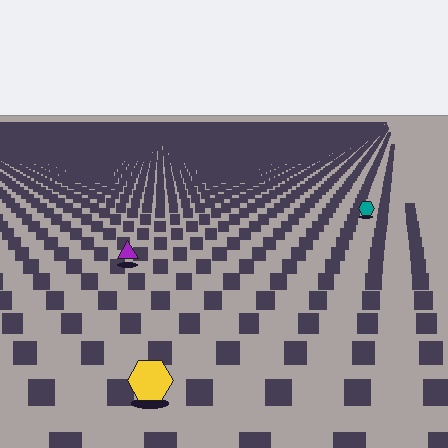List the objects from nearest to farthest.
From nearest to farthest: the yellow hexagon, the purple triangle, the teal hexagon.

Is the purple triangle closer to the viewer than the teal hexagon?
Yes. The purple triangle is closer — you can tell from the texture gradient: the ground texture is coarser near it.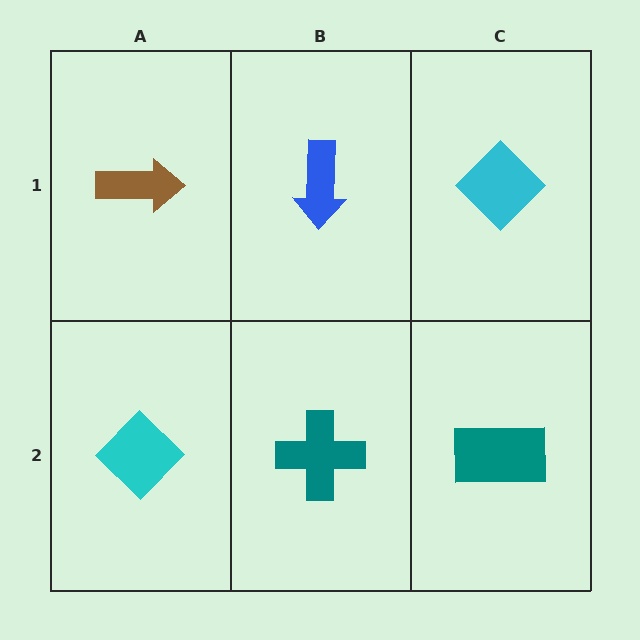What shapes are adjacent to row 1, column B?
A teal cross (row 2, column B), a brown arrow (row 1, column A), a cyan diamond (row 1, column C).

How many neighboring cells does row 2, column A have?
2.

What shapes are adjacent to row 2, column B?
A blue arrow (row 1, column B), a cyan diamond (row 2, column A), a teal rectangle (row 2, column C).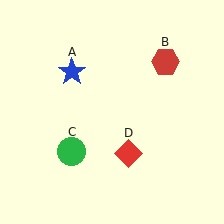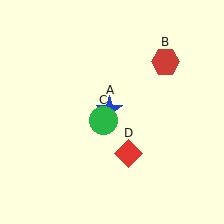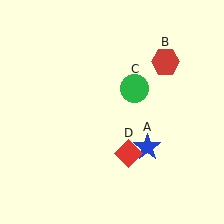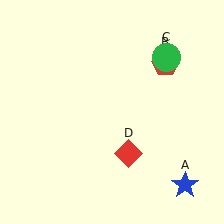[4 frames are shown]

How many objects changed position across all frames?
2 objects changed position: blue star (object A), green circle (object C).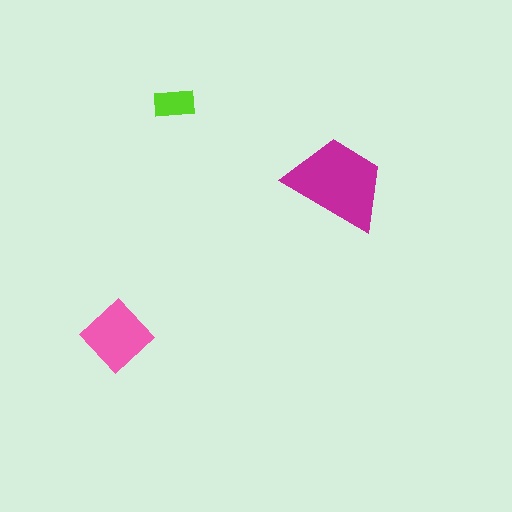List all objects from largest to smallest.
The magenta trapezoid, the pink diamond, the lime rectangle.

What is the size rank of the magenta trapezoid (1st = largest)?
1st.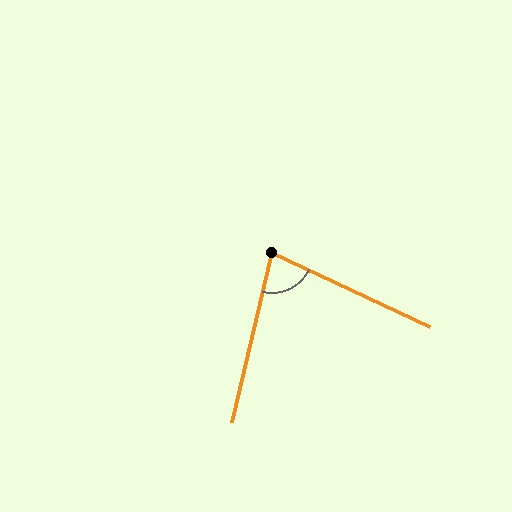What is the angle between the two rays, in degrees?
Approximately 78 degrees.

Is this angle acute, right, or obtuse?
It is acute.